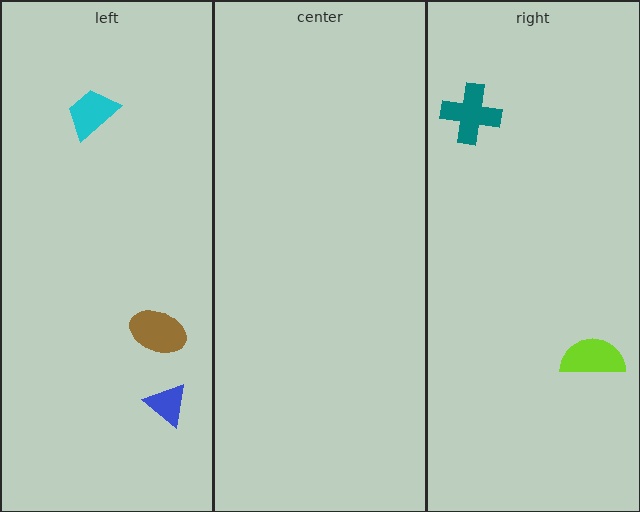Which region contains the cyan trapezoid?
The left region.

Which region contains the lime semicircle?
The right region.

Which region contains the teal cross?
The right region.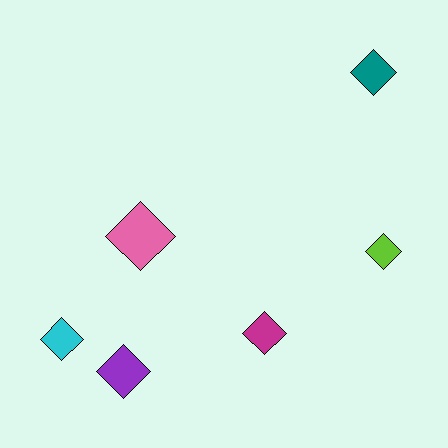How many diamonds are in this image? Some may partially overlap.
There are 6 diamonds.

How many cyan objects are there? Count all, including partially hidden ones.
There is 1 cyan object.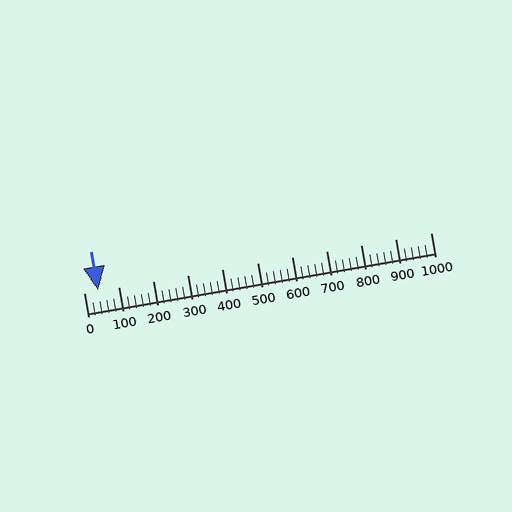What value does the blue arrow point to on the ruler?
The blue arrow points to approximately 40.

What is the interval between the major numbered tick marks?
The major tick marks are spaced 100 units apart.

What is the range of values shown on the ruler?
The ruler shows values from 0 to 1000.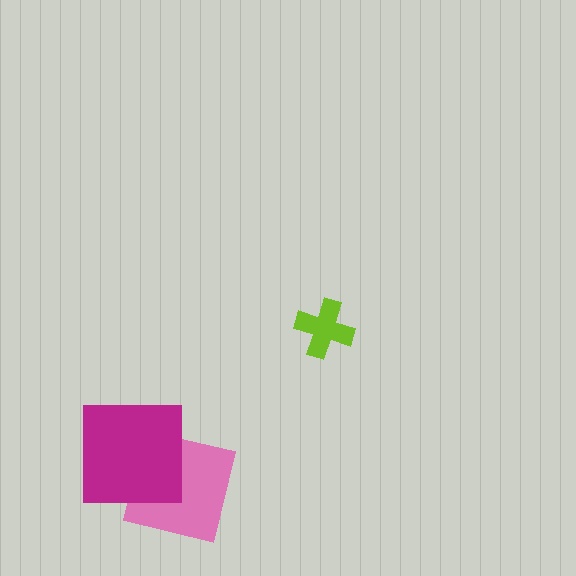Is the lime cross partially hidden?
No, no other shape covers it.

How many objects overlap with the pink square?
1 object overlaps with the pink square.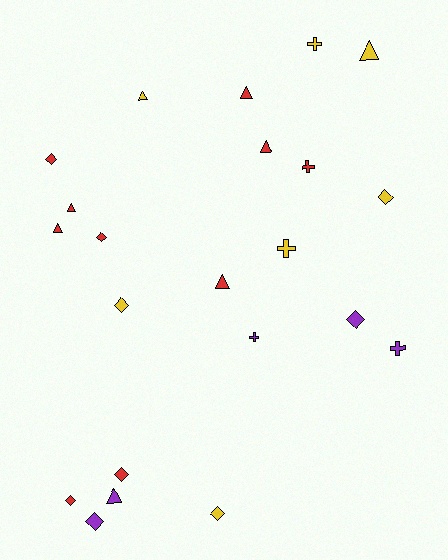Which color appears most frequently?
Red, with 10 objects.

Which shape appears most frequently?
Diamond, with 9 objects.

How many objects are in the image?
There are 22 objects.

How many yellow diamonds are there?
There are 3 yellow diamonds.